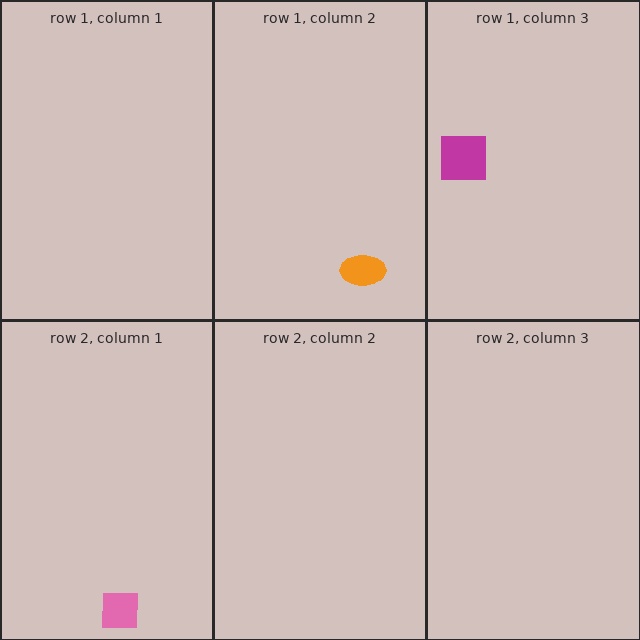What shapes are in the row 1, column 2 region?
The orange ellipse.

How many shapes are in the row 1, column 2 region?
1.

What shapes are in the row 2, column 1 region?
The pink square.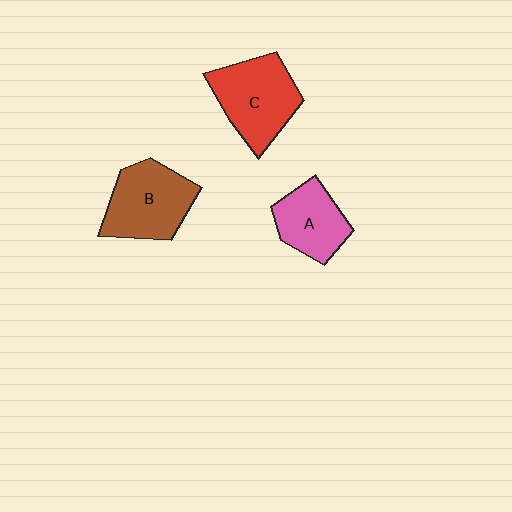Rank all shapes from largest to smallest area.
From largest to smallest: C (red), B (brown), A (pink).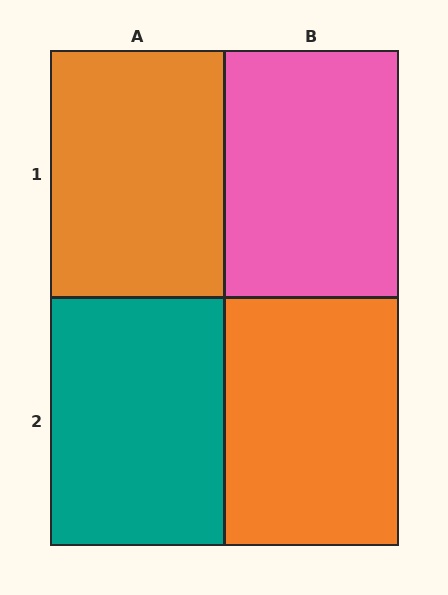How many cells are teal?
1 cell is teal.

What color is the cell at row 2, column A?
Teal.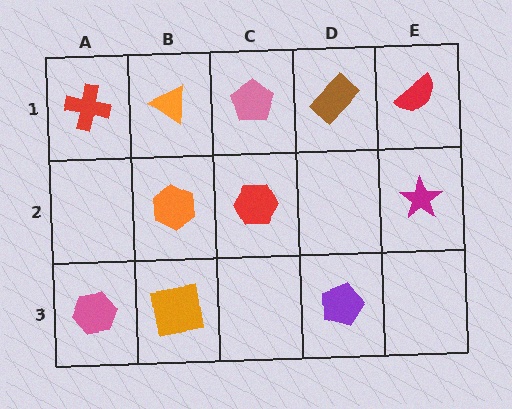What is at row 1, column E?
A red semicircle.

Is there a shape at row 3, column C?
No, that cell is empty.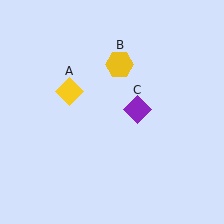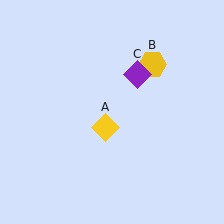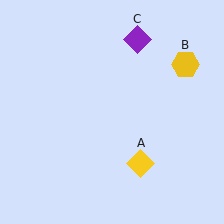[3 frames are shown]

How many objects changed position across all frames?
3 objects changed position: yellow diamond (object A), yellow hexagon (object B), purple diamond (object C).